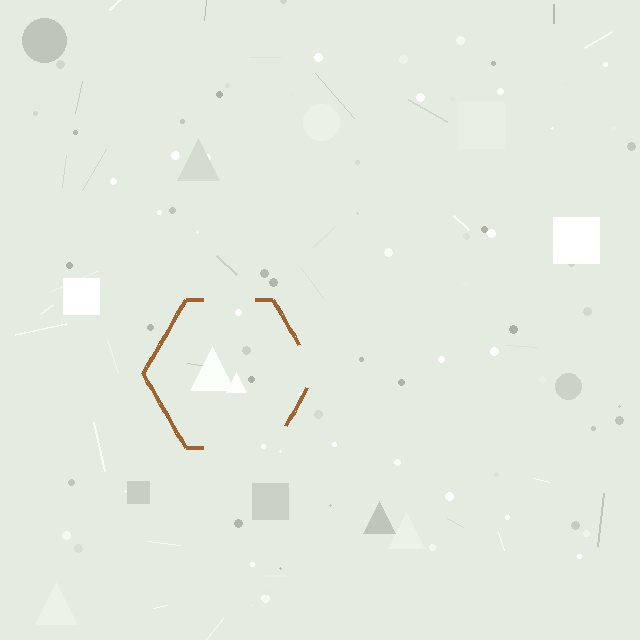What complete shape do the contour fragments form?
The contour fragments form a hexagon.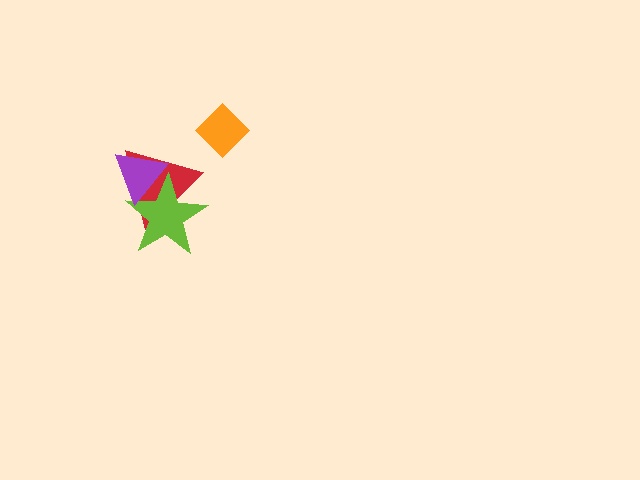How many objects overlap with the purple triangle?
2 objects overlap with the purple triangle.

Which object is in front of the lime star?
The purple triangle is in front of the lime star.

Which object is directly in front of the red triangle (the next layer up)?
The lime star is directly in front of the red triangle.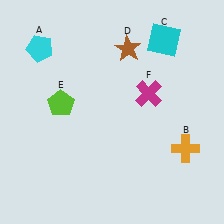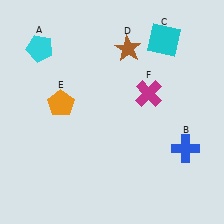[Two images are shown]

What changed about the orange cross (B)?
In Image 1, B is orange. In Image 2, it changed to blue.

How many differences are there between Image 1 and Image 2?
There are 2 differences between the two images.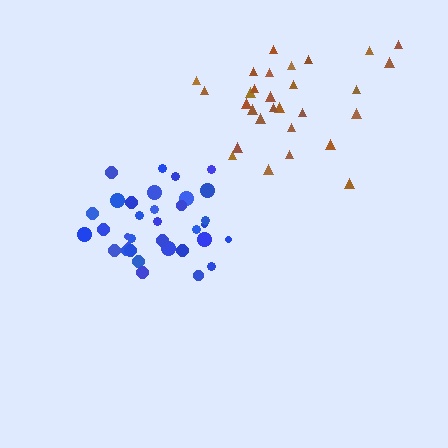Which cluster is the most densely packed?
Blue.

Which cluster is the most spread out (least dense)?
Brown.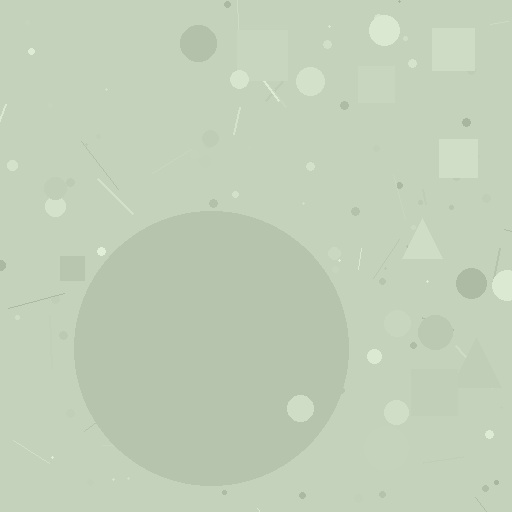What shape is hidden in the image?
A circle is hidden in the image.